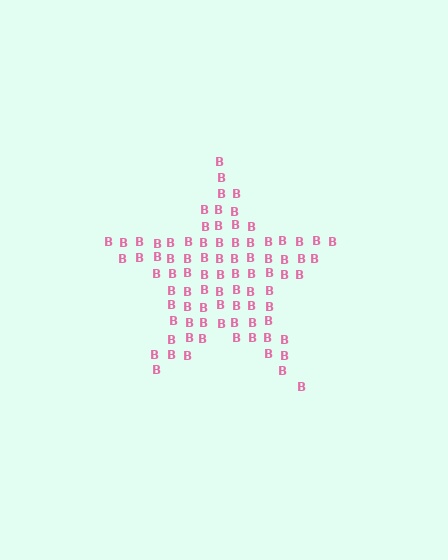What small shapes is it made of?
It is made of small letter B's.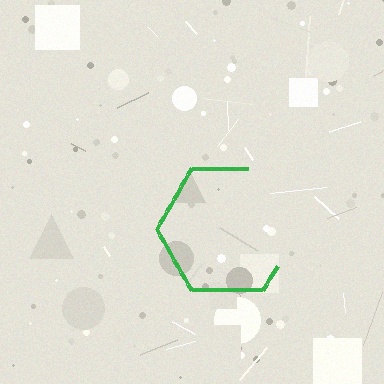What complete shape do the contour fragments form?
The contour fragments form a hexagon.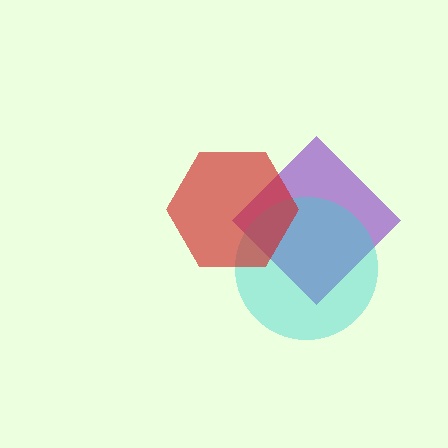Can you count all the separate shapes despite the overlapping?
Yes, there are 3 separate shapes.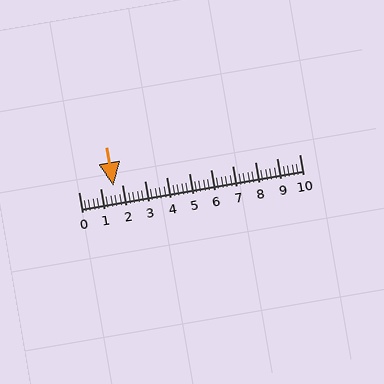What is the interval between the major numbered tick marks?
The major tick marks are spaced 1 units apart.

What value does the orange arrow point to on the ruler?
The orange arrow points to approximately 1.6.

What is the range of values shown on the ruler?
The ruler shows values from 0 to 10.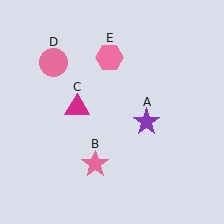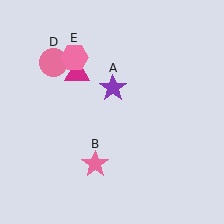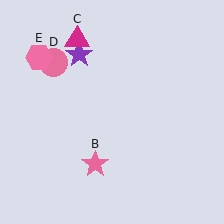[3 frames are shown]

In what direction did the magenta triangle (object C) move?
The magenta triangle (object C) moved up.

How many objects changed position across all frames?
3 objects changed position: purple star (object A), magenta triangle (object C), pink hexagon (object E).